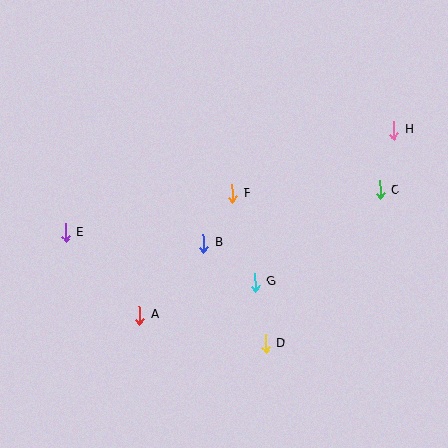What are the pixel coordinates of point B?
Point B is at (203, 243).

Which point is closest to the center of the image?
Point B at (203, 243) is closest to the center.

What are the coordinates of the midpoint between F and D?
The midpoint between F and D is at (249, 268).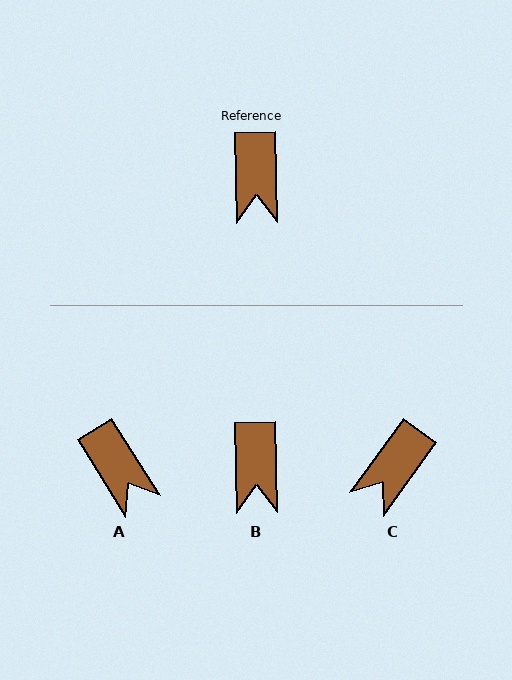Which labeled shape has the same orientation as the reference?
B.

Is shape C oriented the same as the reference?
No, it is off by about 38 degrees.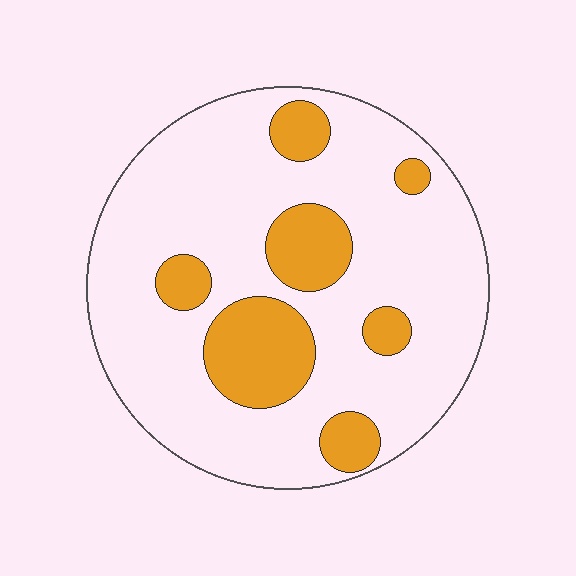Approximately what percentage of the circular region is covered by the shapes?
Approximately 20%.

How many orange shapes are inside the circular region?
7.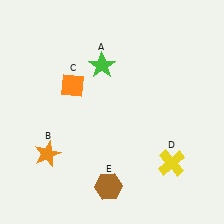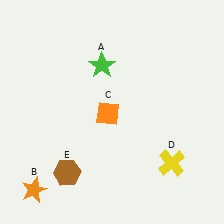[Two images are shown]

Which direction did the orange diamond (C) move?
The orange diamond (C) moved right.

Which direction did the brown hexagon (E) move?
The brown hexagon (E) moved left.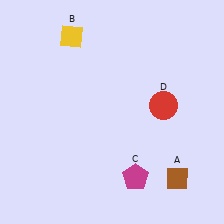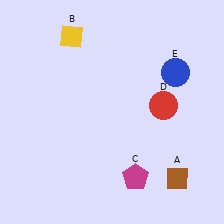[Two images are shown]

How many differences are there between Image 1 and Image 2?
There is 1 difference between the two images.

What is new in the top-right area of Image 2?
A blue circle (E) was added in the top-right area of Image 2.